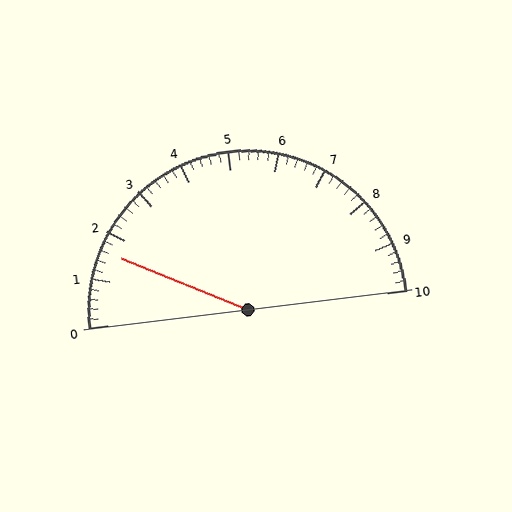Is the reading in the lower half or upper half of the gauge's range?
The reading is in the lower half of the range (0 to 10).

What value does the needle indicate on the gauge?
The needle indicates approximately 1.6.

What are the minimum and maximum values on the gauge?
The gauge ranges from 0 to 10.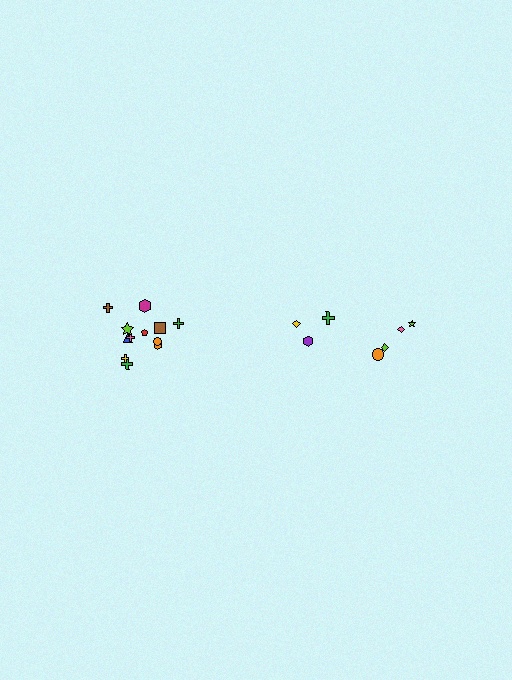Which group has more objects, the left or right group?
The left group.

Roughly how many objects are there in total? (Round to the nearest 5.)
Roughly 20 objects in total.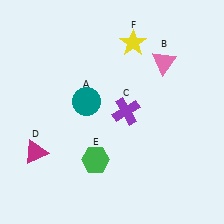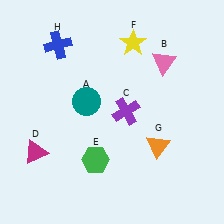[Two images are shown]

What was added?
An orange triangle (G), a blue cross (H) were added in Image 2.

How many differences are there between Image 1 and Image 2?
There are 2 differences between the two images.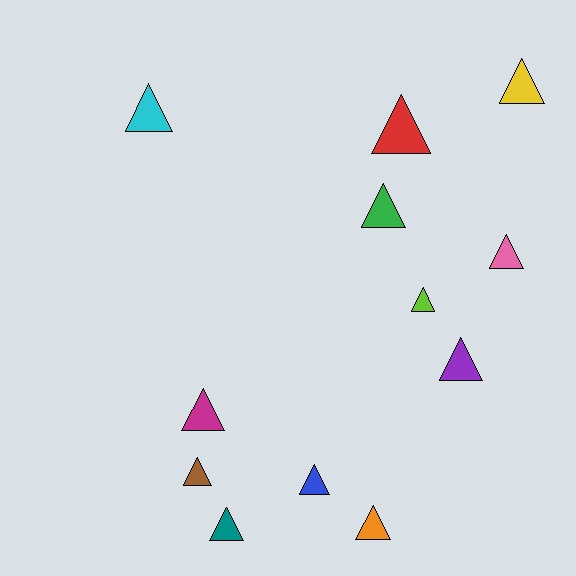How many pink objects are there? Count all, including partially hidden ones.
There is 1 pink object.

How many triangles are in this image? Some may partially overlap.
There are 12 triangles.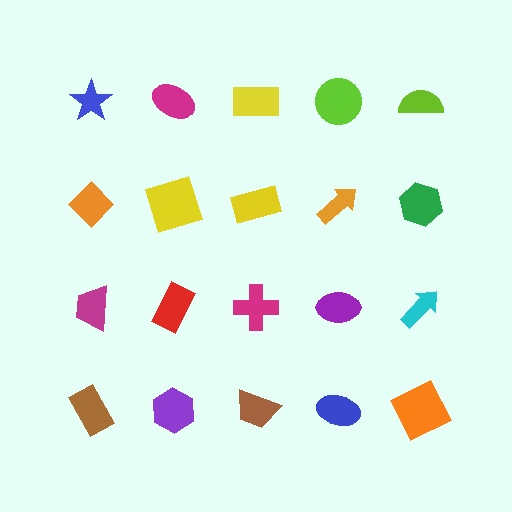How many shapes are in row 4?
5 shapes.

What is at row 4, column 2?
A purple hexagon.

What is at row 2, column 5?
A green hexagon.